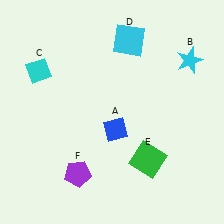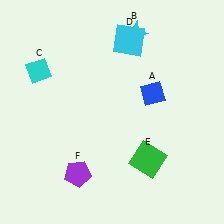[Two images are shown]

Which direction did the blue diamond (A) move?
The blue diamond (A) moved right.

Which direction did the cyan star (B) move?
The cyan star (B) moved left.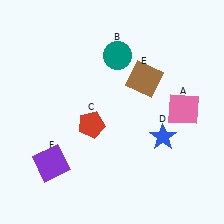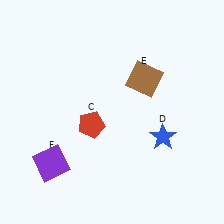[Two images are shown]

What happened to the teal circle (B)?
The teal circle (B) was removed in Image 2. It was in the top-right area of Image 1.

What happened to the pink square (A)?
The pink square (A) was removed in Image 2. It was in the top-right area of Image 1.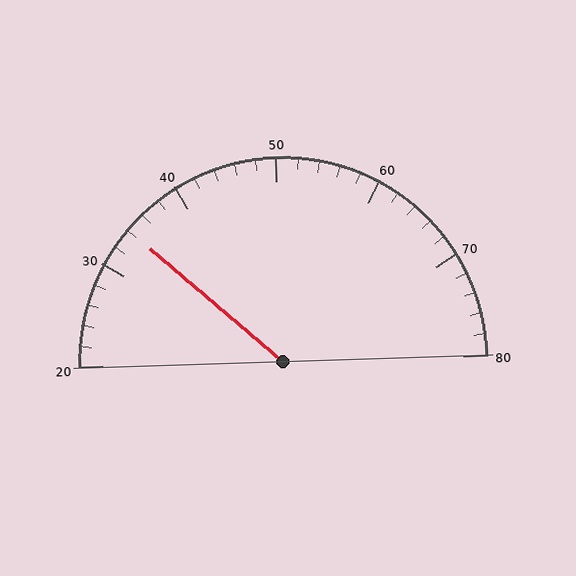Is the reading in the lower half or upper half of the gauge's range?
The reading is in the lower half of the range (20 to 80).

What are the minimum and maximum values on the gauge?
The gauge ranges from 20 to 80.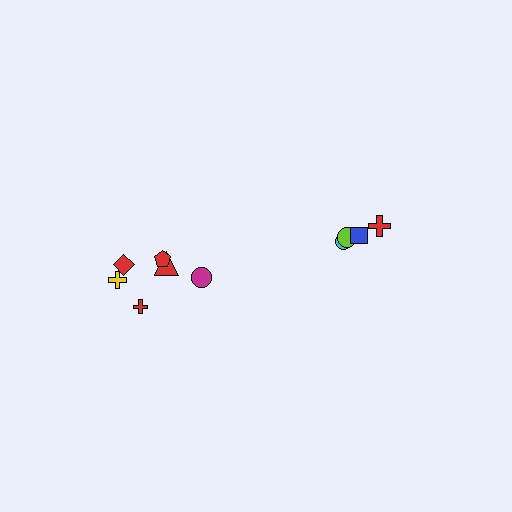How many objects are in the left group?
There are 6 objects.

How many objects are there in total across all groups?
There are 10 objects.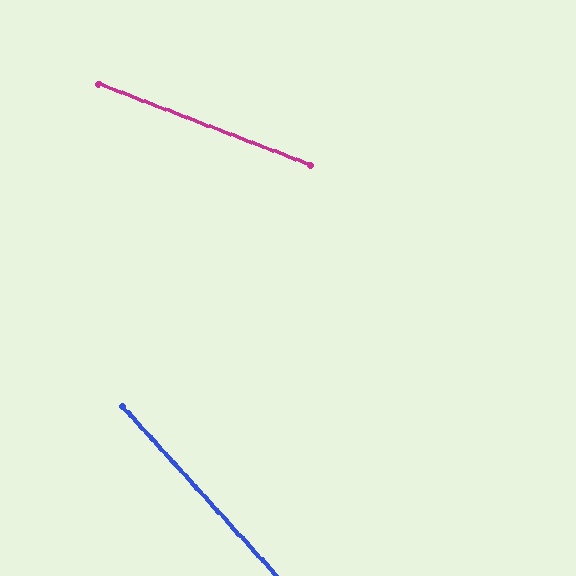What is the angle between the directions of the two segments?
Approximately 27 degrees.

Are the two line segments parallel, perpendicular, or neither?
Neither parallel nor perpendicular — they differ by about 27°.